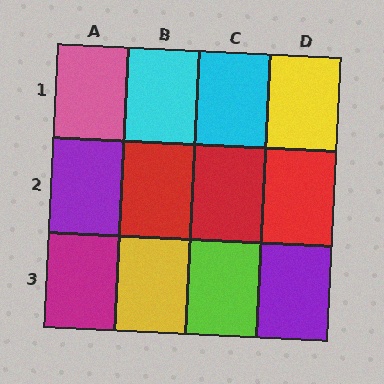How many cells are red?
3 cells are red.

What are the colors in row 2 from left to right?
Purple, red, red, red.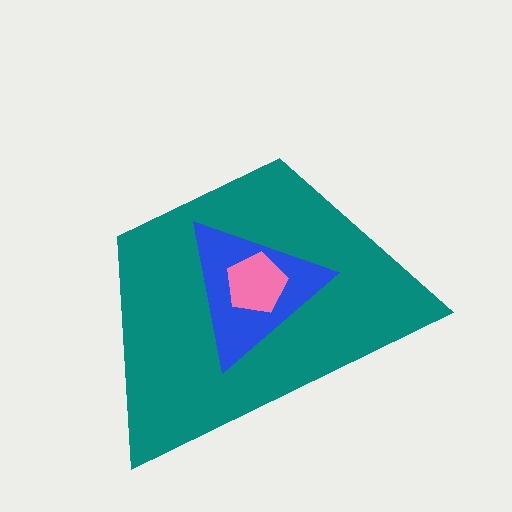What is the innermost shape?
The pink pentagon.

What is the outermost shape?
The teal trapezoid.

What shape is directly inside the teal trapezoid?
The blue triangle.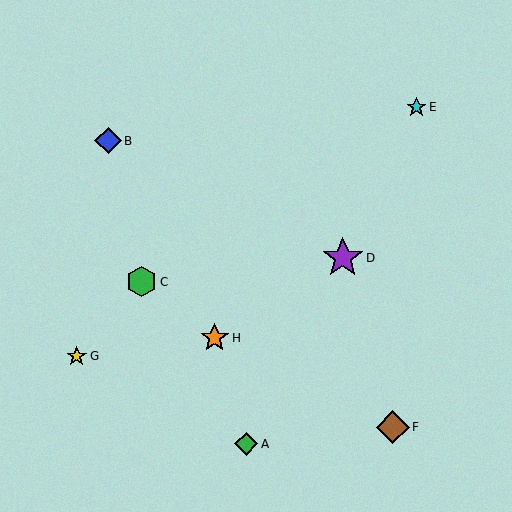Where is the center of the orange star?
The center of the orange star is at (215, 338).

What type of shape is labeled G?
Shape G is a yellow star.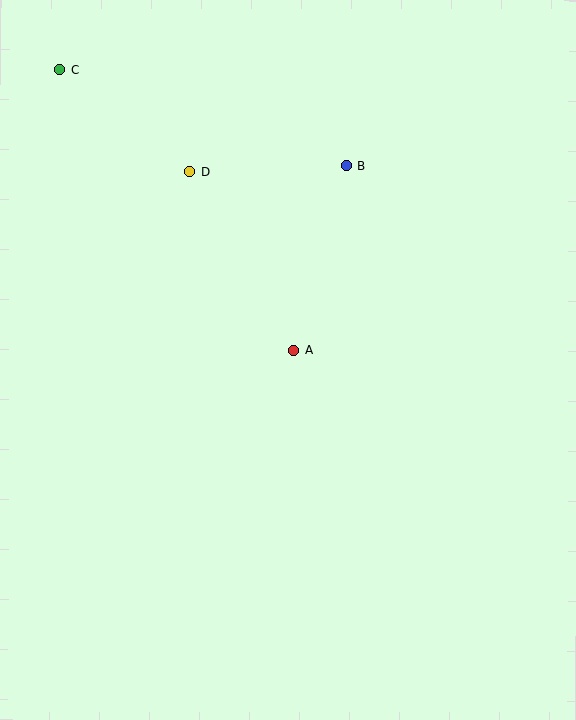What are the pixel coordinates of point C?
Point C is at (59, 69).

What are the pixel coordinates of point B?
Point B is at (346, 166).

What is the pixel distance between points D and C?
The distance between D and C is 166 pixels.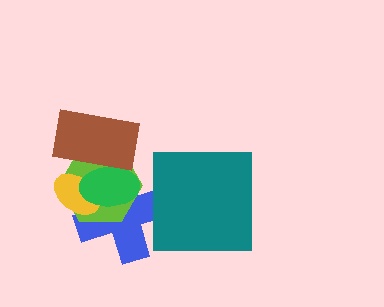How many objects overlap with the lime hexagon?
4 objects overlap with the lime hexagon.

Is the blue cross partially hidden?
Yes, it is partially covered by another shape.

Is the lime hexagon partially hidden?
Yes, it is partially covered by another shape.